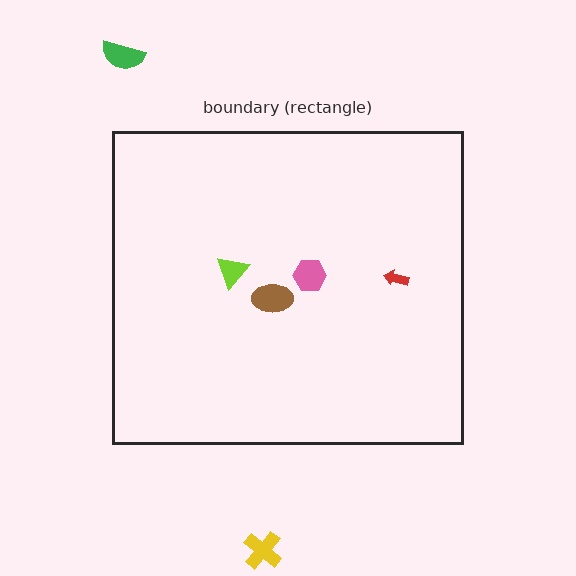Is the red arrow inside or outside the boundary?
Inside.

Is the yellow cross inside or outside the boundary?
Outside.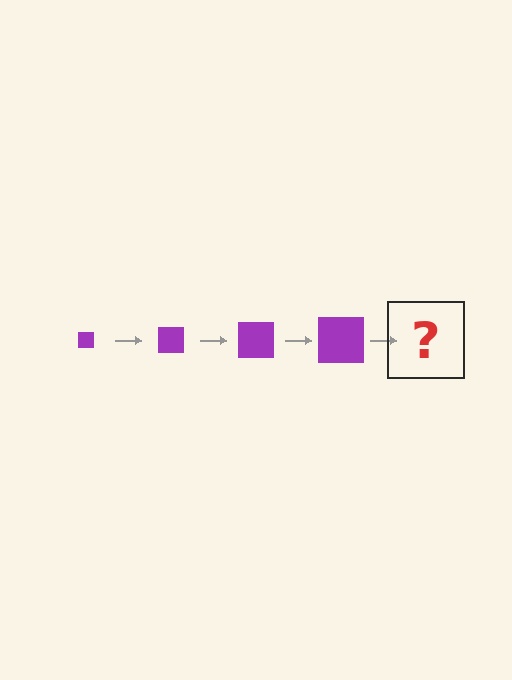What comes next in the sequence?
The next element should be a purple square, larger than the previous one.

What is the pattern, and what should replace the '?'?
The pattern is that the square gets progressively larger each step. The '?' should be a purple square, larger than the previous one.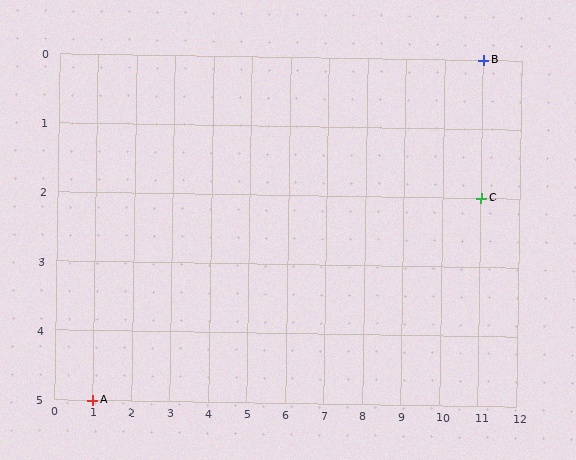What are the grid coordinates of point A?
Point A is at grid coordinates (1, 5).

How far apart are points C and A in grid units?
Points C and A are 10 columns and 3 rows apart (about 10.4 grid units diagonally).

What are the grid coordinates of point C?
Point C is at grid coordinates (11, 2).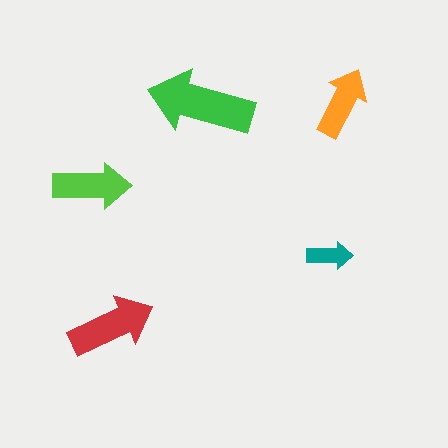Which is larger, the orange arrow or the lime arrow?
The lime one.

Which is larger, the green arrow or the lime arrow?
The green one.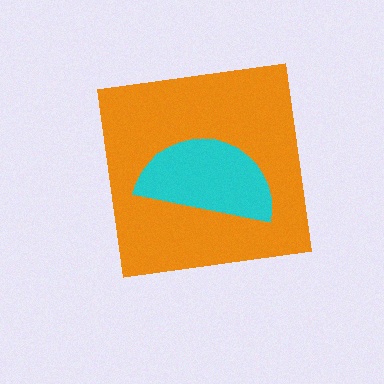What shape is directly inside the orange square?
The cyan semicircle.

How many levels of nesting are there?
2.